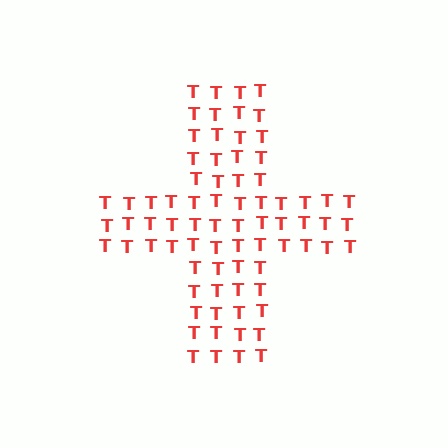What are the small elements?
The small elements are letter T's.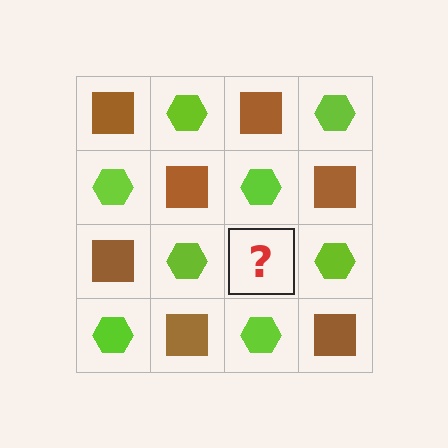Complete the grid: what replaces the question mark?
The question mark should be replaced with a brown square.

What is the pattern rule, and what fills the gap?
The rule is that it alternates brown square and lime hexagon in a checkerboard pattern. The gap should be filled with a brown square.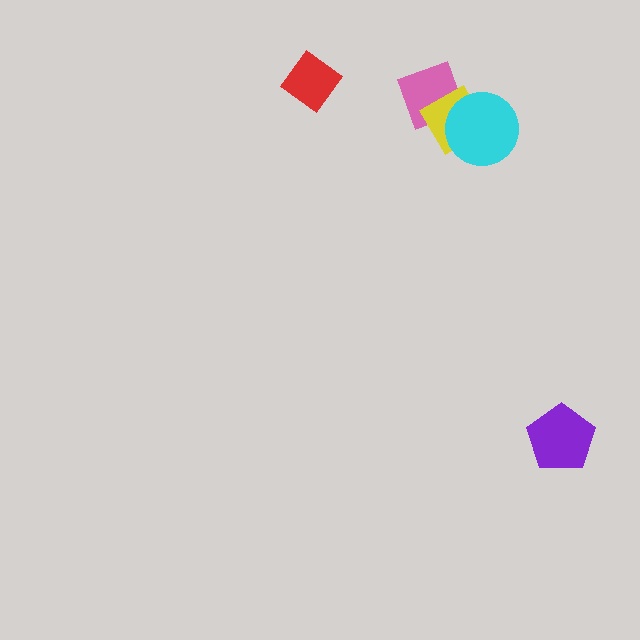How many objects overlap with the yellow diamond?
2 objects overlap with the yellow diamond.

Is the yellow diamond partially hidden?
Yes, it is partially covered by another shape.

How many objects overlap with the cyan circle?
1 object overlaps with the cyan circle.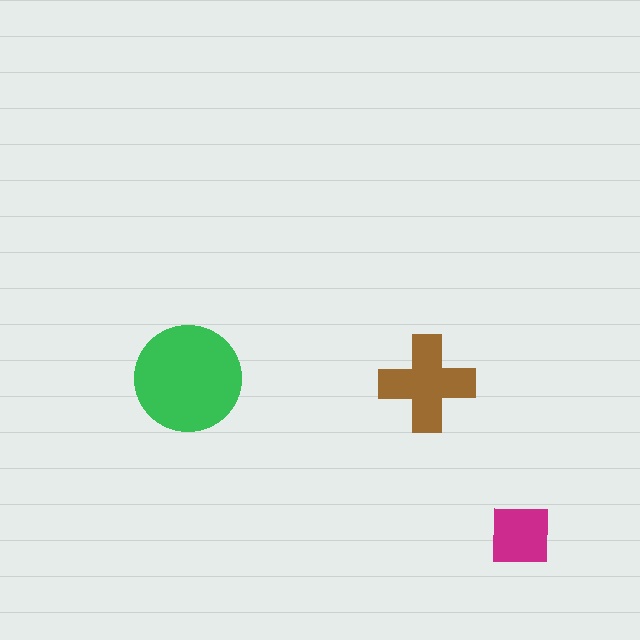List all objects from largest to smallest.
The green circle, the brown cross, the magenta square.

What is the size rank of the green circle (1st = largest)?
1st.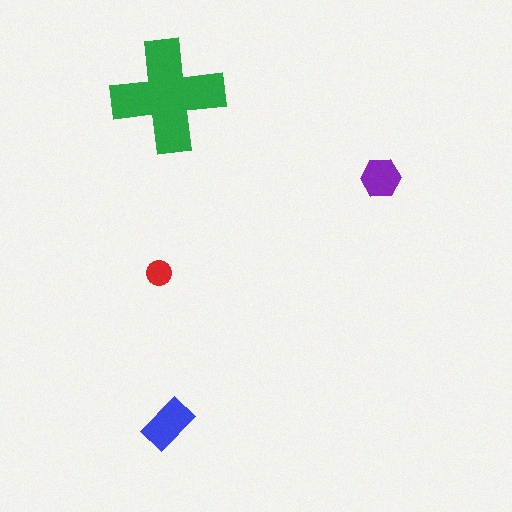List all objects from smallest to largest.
The red circle, the purple hexagon, the blue rectangle, the green cross.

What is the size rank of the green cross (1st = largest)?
1st.